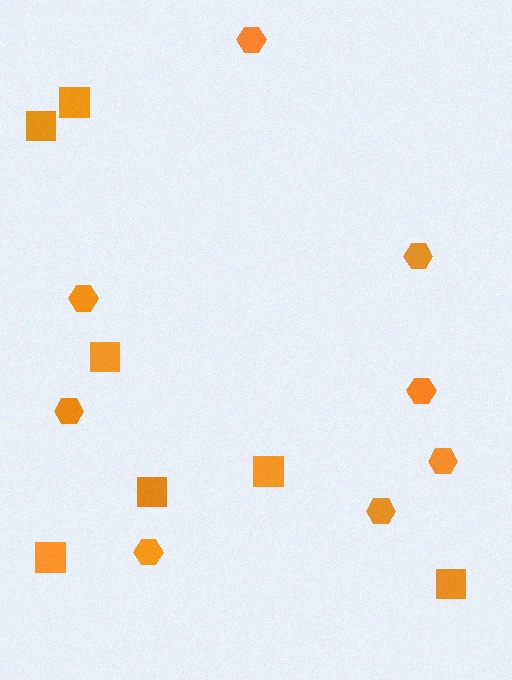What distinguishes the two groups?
There are 2 groups: one group of hexagons (8) and one group of squares (7).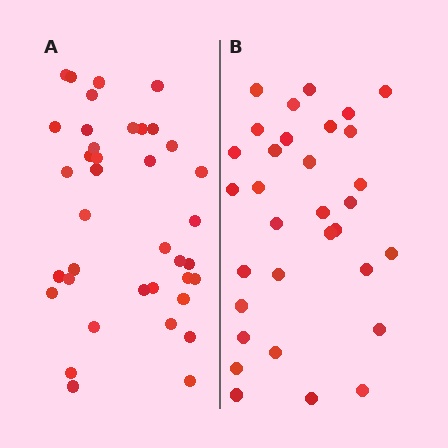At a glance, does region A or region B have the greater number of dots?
Region A (the left region) has more dots.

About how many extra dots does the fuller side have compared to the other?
Region A has about 6 more dots than region B.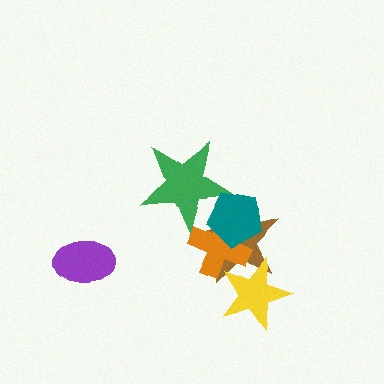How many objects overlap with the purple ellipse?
0 objects overlap with the purple ellipse.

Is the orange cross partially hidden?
Yes, it is partially covered by another shape.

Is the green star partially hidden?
Yes, it is partially covered by another shape.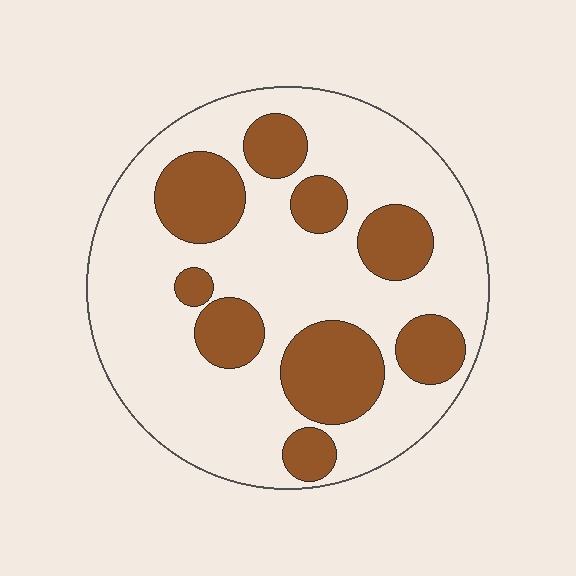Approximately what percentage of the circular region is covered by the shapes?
Approximately 30%.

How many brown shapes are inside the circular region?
9.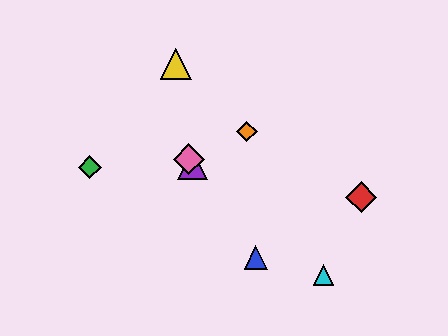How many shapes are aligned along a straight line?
3 shapes (the blue triangle, the purple triangle, the pink diamond) are aligned along a straight line.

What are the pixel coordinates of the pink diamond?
The pink diamond is at (189, 159).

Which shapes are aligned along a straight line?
The blue triangle, the purple triangle, the pink diamond are aligned along a straight line.